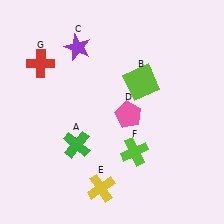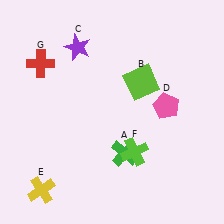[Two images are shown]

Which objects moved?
The objects that moved are: the green cross (A), the pink pentagon (D), the yellow cross (E).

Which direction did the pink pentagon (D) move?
The pink pentagon (D) moved right.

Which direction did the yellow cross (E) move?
The yellow cross (E) moved left.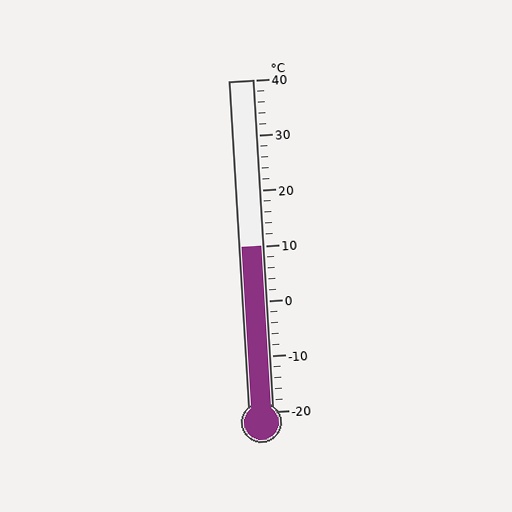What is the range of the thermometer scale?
The thermometer scale ranges from -20°C to 40°C.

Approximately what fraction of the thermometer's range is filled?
The thermometer is filled to approximately 50% of its range.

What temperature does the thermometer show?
The thermometer shows approximately 10°C.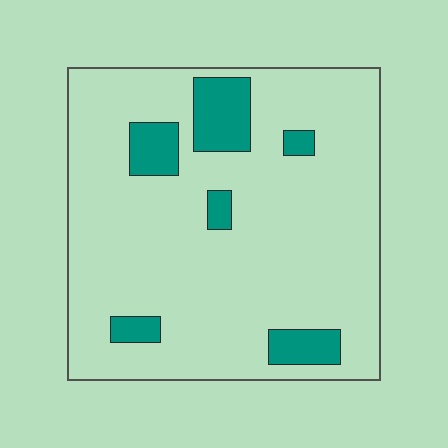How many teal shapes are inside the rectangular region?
6.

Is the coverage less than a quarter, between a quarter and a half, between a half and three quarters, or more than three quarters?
Less than a quarter.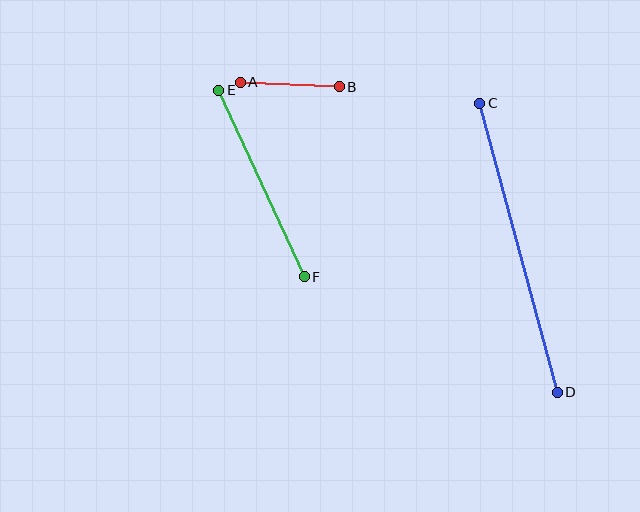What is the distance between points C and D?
The distance is approximately 299 pixels.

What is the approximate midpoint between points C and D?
The midpoint is at approximately (518, 248) pixels.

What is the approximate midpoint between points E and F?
The midpoint is at approximately (261, 183) pixels.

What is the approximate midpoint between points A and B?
The midpoint is at approximately (290, 85) pixels.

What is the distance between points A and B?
The distance is approximately 99 pixels.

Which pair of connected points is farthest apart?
Points C and D are farthest apart.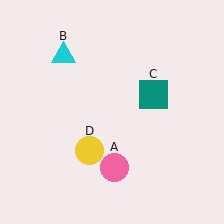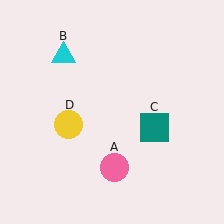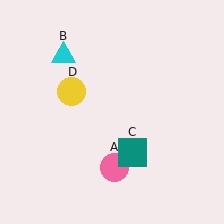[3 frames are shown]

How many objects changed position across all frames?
2 objects changed position: teal square (object C), yellow circle (object D).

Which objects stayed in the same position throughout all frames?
Pink circle (object A) and cyan triangle (object B) remained stationary.